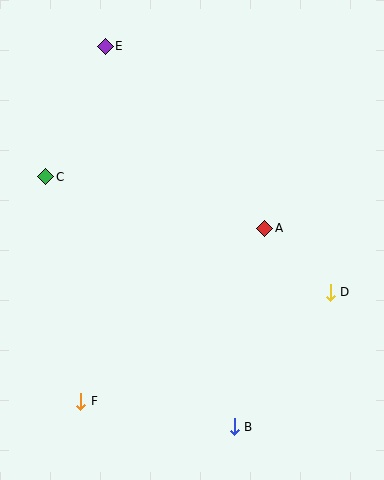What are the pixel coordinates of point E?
Point E is at (105, 46).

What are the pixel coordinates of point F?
Point F is at (81, 401).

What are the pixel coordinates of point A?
Point A is at (265, 228).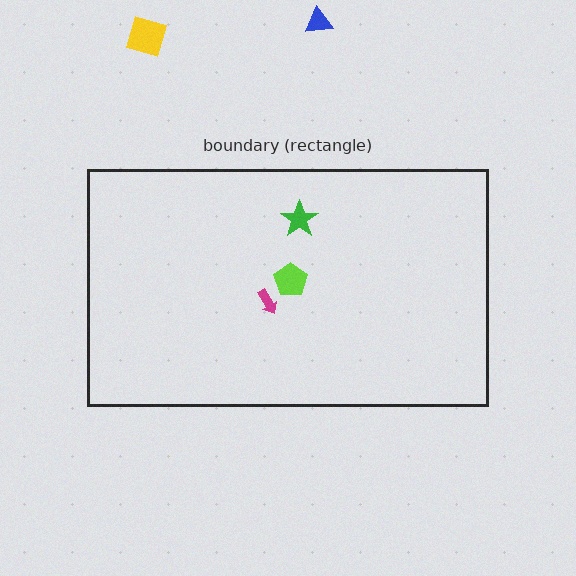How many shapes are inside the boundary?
3 inside, 2 outside.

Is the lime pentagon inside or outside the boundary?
Inside.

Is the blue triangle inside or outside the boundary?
Outside.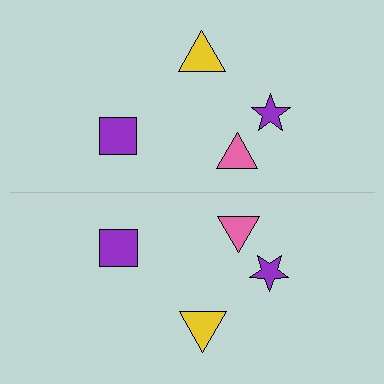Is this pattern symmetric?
Yes, this pattern has bilateral (reflection) symmetry.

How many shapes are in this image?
There are 8 shapes in this image.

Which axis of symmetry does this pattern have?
The pattern has a horizontal axis of symmetry running through the center of the image.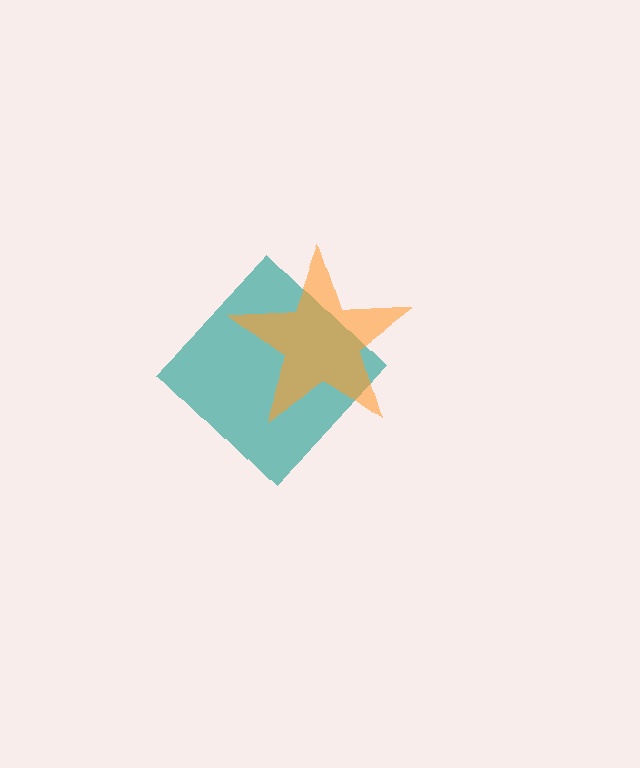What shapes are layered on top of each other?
The layered shapes are: a teal diamond, an orange star.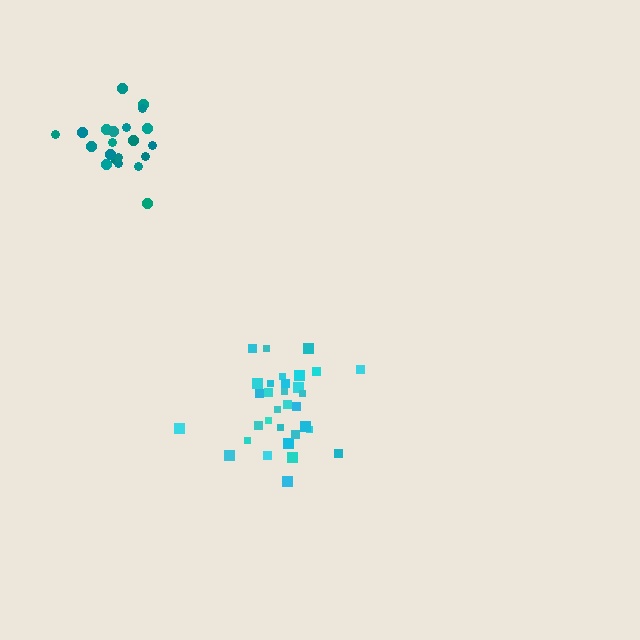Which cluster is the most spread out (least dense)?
Teal.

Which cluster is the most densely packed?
Cyan.